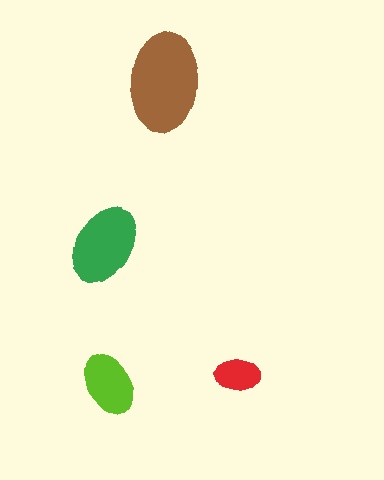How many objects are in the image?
There are 4 objects in the image.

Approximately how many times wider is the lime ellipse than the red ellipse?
About 1.5 times wider.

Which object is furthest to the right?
The red ellipse is rightmost.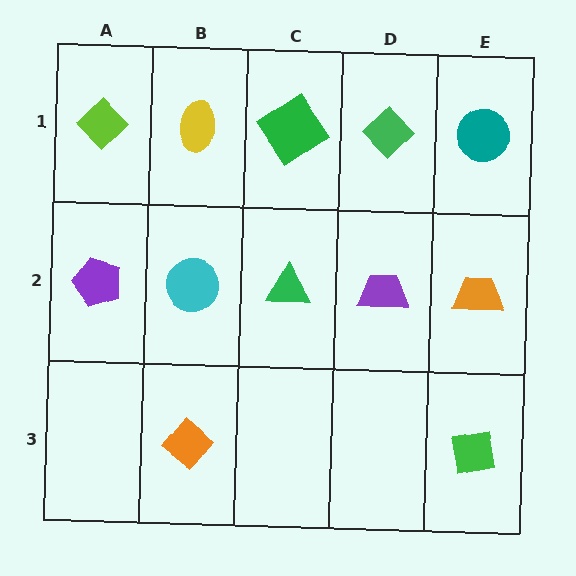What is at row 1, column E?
A teal circle.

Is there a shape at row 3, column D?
No, that cell is empty.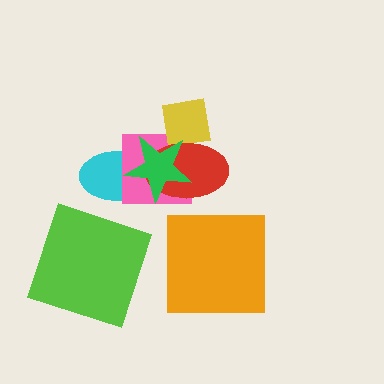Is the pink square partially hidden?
Yes, it is partially covered by another shape.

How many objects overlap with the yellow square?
3 objects overlap with the yellow square.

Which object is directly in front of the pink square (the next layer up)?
The yellow square is directly in front of the pink square.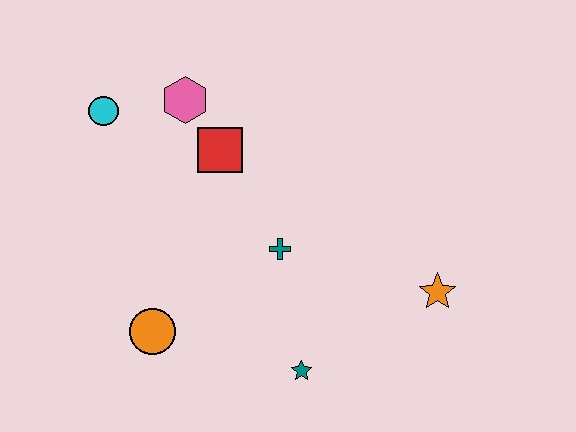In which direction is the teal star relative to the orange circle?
The teal star is to the right of the orange circle.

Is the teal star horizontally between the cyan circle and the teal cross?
No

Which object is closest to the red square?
The pink hexagon is closest to the red square.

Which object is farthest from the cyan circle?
The orange star is farthest from the cyan circle.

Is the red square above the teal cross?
Yes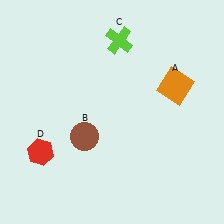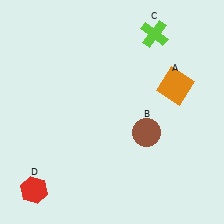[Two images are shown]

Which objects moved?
The objects that moved are: the brown circle (B), the lime cross (C), the red hexagon (D).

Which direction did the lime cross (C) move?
The lime cross (C) moved right.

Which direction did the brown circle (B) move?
The brown circle (B) moved right.